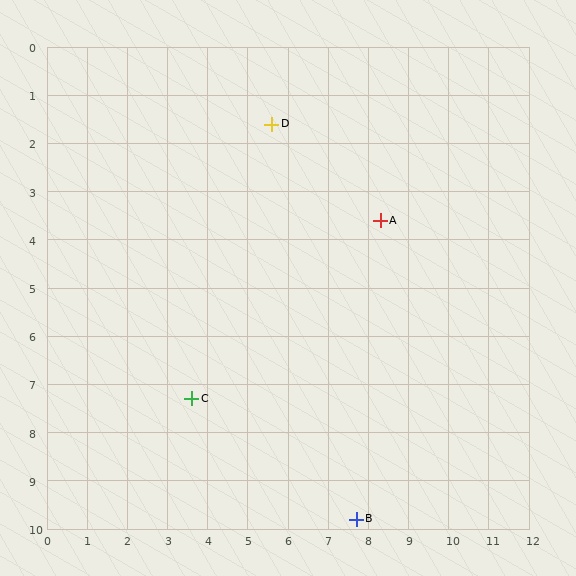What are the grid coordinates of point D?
Point D is at approximately (5.6, 1.6).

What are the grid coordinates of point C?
Point C is at approximately (3.6, 7.3).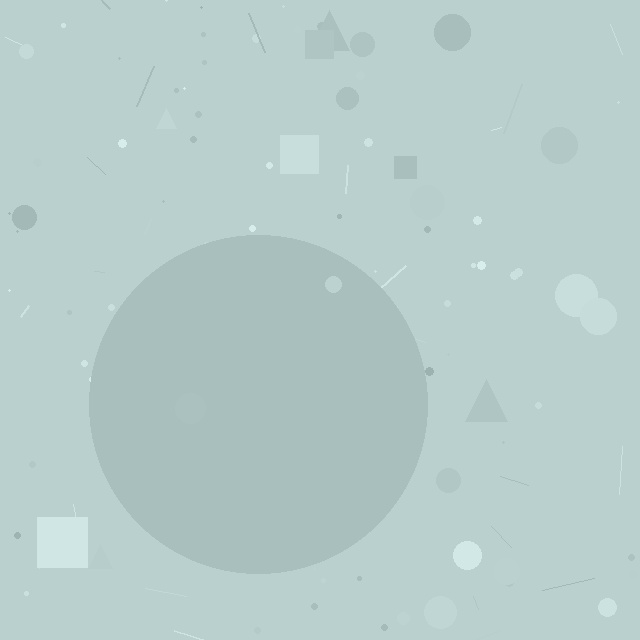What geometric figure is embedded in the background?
A circle is embedded in the background.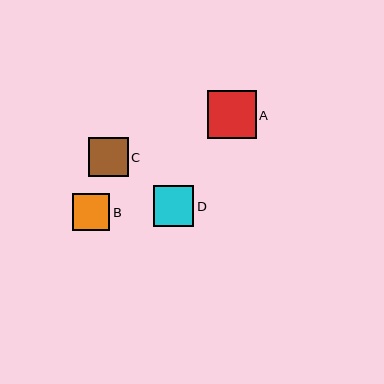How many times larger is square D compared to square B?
Square D is approximately 1.1 times the size of square B.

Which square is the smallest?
Square B is the smallest with a size of approximately 37 pixels.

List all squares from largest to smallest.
From largest to smallest: A, D, C, B.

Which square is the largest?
Square A is the largest with a size of approximately 49 pixels.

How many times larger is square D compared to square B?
Square D is approximately 1.1 times the size of square B.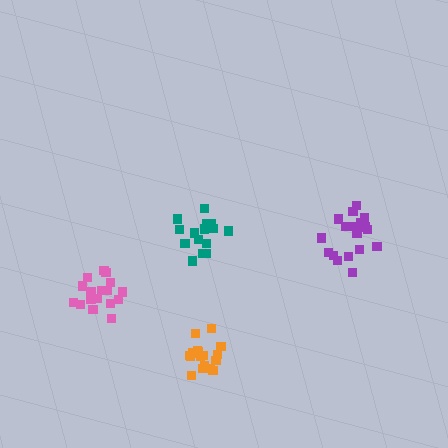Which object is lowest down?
The orange cluster is bottommost.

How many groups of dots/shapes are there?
There are 4 groups.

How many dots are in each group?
Group 1: 17 dots, Group 2: 20 dots, Group 3: 15 dots, Group 4: 17 dots (69 total).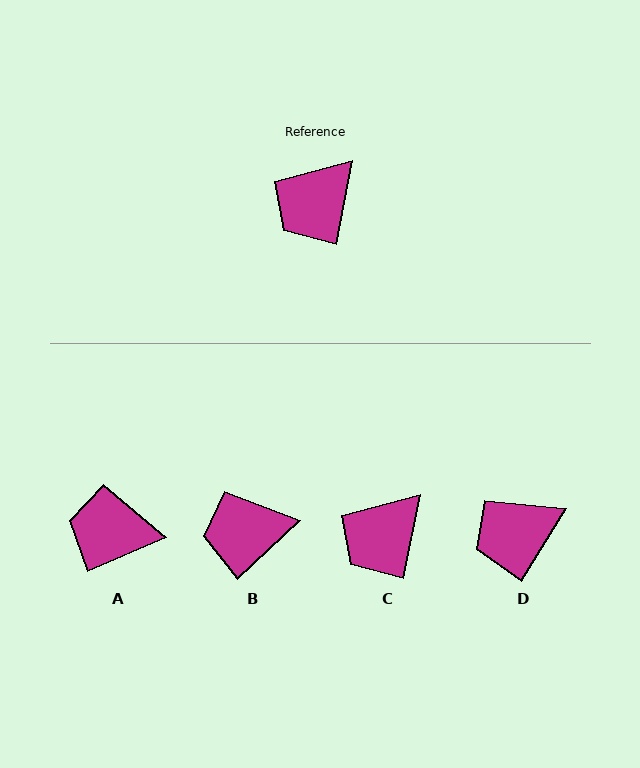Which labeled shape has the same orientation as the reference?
C.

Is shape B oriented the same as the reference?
No, it is off by about 36 degrees.